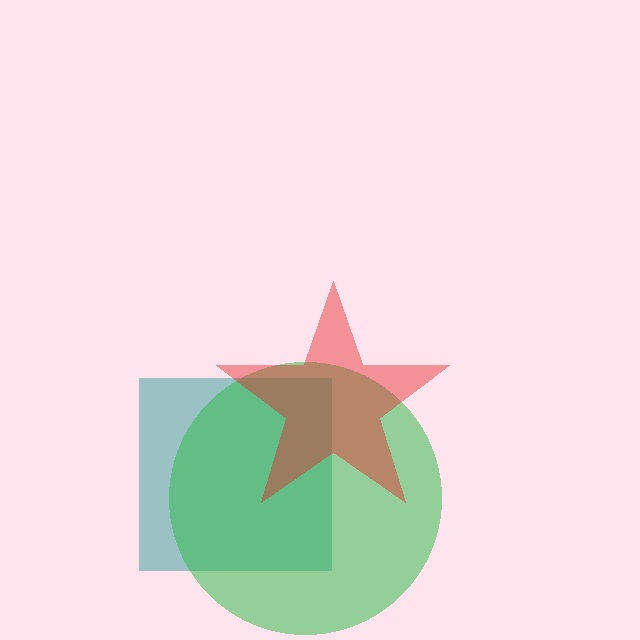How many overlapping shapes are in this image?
There are 3 overlapping shapes in the image.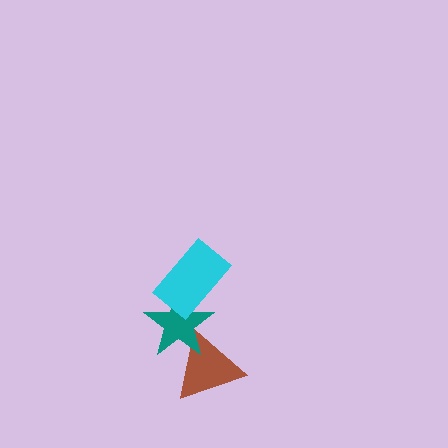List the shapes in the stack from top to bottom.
From top to bottom: the cyan rectangle, the teal star, the brown triangle.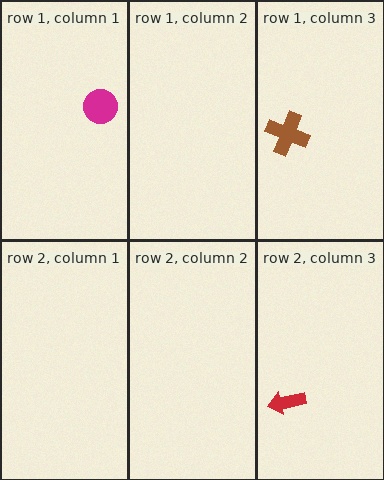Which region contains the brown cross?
The row 1, column 3 region.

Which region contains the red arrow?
The row 2, column 3 region.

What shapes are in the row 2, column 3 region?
The red arrow.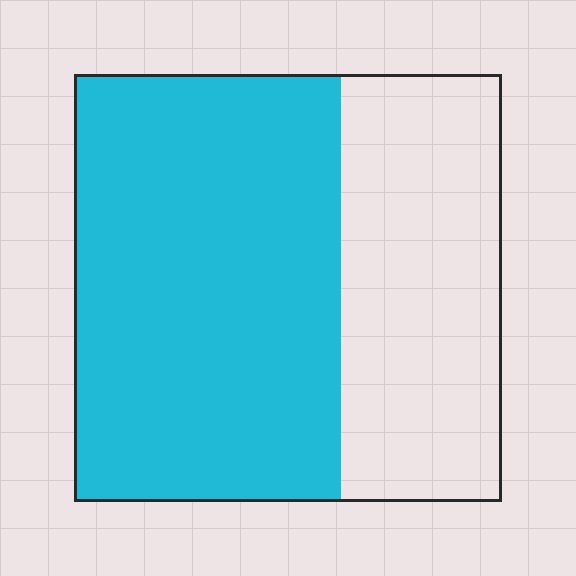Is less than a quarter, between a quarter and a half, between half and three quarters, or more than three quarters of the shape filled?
Between half and three quarters.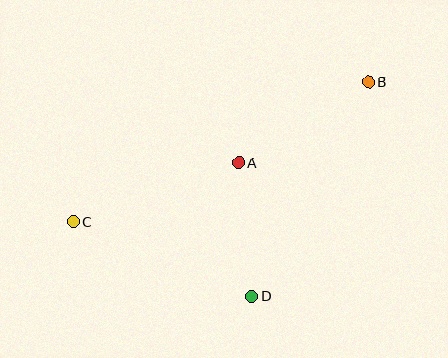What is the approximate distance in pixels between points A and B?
The distance between A and B is approximately 153 pixels.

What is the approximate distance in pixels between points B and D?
The distance between B and D is approximately 244 pixels.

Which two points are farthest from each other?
Points B and C are farthest from each other.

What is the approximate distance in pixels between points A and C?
The distance between A and C is approximately 176 pixels.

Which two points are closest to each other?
Points A and D are closest to each other.